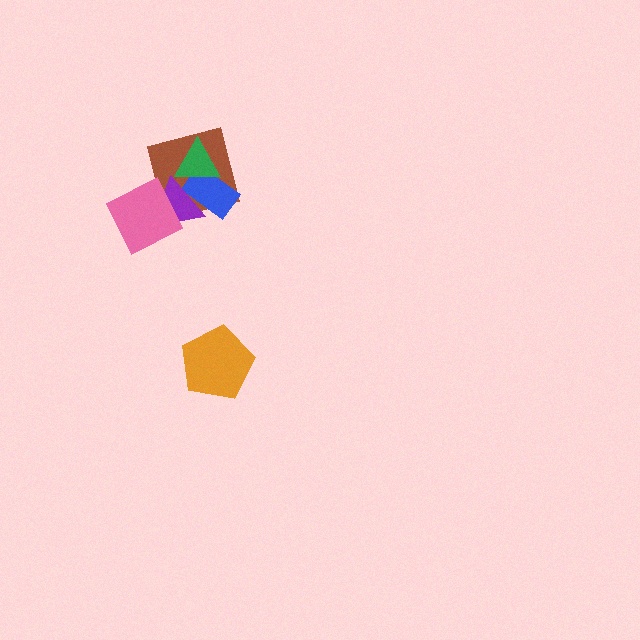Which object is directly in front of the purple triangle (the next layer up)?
The green triangle is directly in front of the purple triangle.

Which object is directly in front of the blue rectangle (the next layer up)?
The purple triangle is directly in front of the blue rectangle.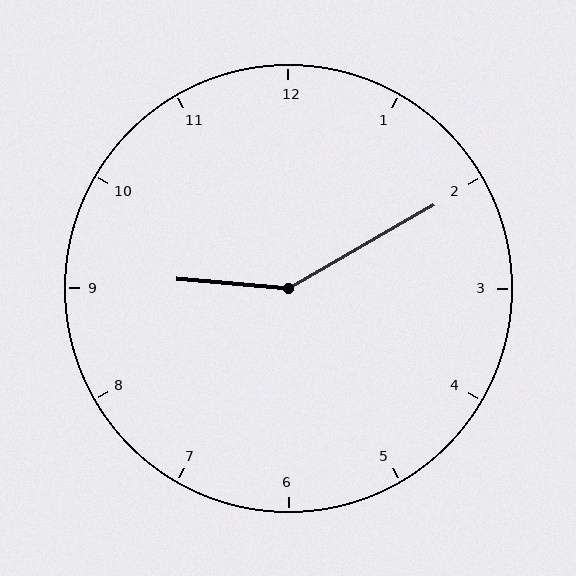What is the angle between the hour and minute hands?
Approximately 145 degrees.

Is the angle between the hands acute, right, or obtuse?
It is obtuse.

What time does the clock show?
9:10.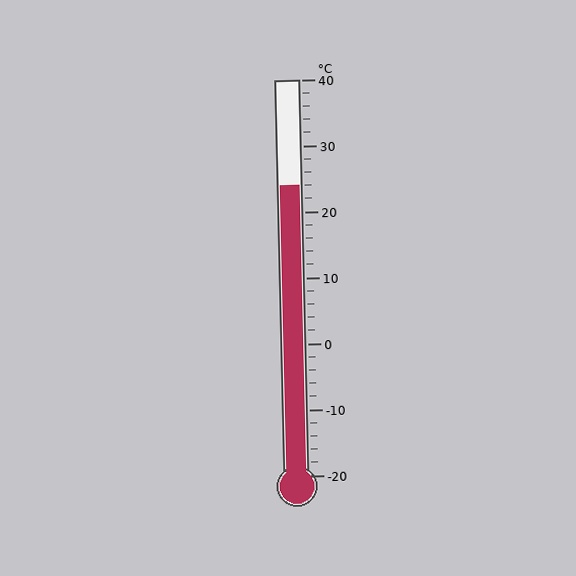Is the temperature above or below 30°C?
The temperature is below 30°C.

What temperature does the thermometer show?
The thermometer shows approximately 24°C.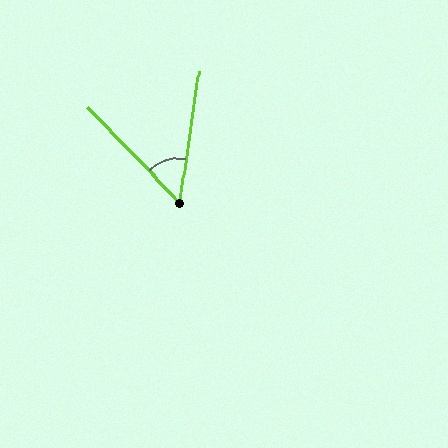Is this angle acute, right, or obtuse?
It is acute.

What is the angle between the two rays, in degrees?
Approximately 52 degrees.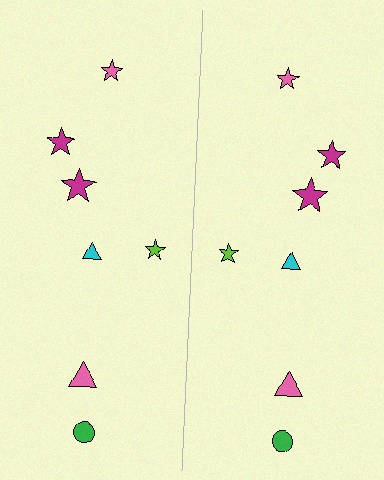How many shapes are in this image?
There are 14 shapes in this image.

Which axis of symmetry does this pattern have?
The pattern has a vertical axis of symmetry running through the center of the image.